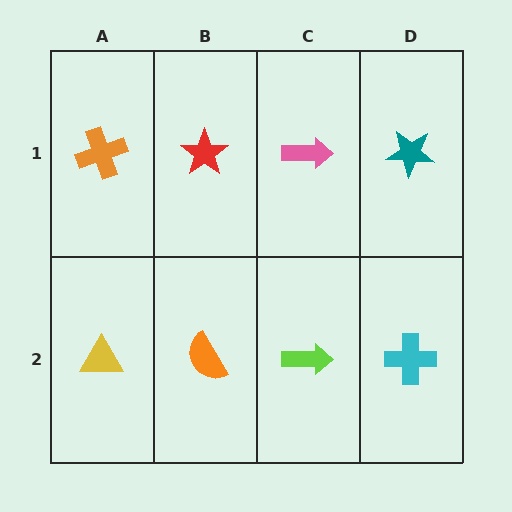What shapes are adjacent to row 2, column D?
A teal star (row 1, column D), a lime arrow (row 2, column C).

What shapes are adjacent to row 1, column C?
A lime arrow (row 2, column C), a red star (row 1, column B), a teal star (row 1, column D).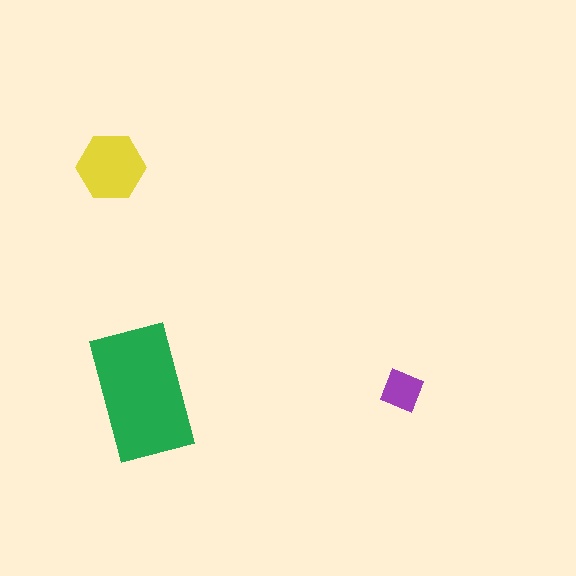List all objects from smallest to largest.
The purple diamond, the yellow hexagon, the green rectangle.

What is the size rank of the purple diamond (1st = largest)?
3rd.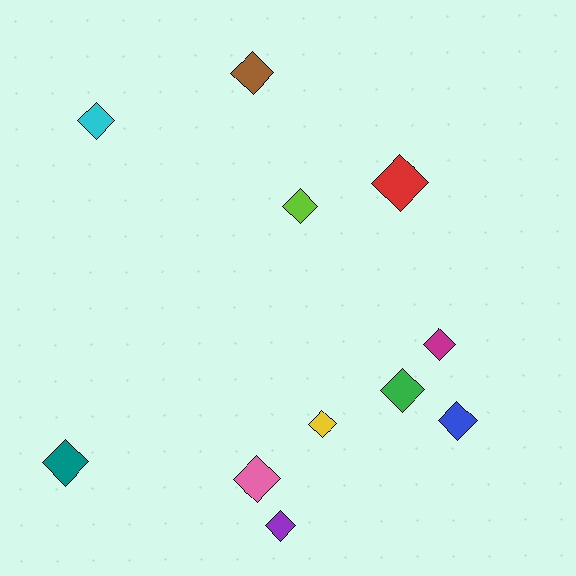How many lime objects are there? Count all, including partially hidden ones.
There is 1 lime object.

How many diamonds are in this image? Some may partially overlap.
There are 11 diamonds.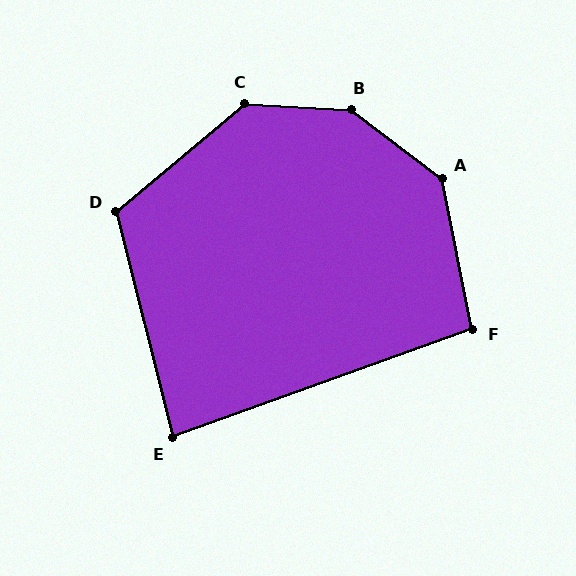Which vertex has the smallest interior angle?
E, at approximately 84 degrees.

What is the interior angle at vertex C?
Approximately 137 degrees (obtuse).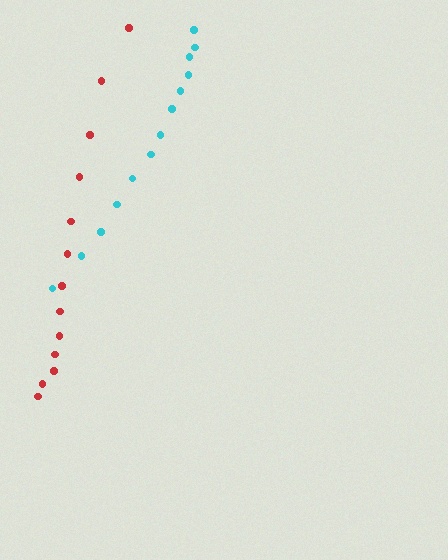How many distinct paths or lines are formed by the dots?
There are 2 distinct paths.